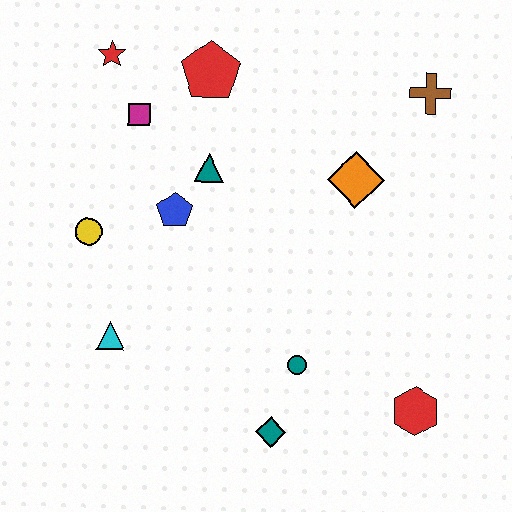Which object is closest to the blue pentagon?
The teal triangle is closest to the blue pentagon.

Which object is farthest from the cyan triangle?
The brown cross is farthest from the cyan triangle.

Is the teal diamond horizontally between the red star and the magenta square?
No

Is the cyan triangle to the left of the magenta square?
Yes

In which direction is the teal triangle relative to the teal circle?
The teal triangle is above the teal circle.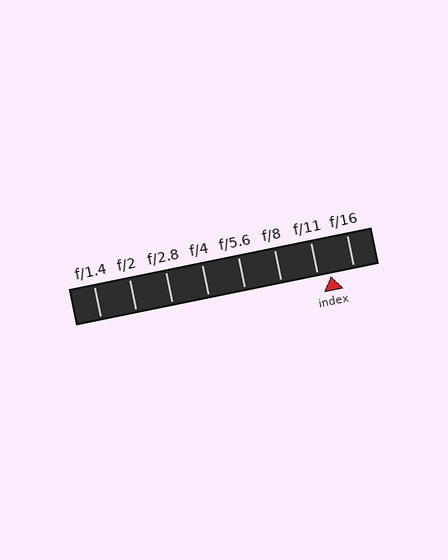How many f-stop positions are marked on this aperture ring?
There are 8 f-stop positions marked.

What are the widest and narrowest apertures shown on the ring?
The widest aperture shown is f/1.4 and the narrowest is f/16.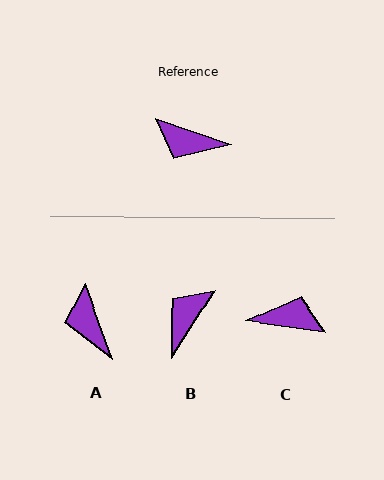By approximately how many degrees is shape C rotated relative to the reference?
Approximately 168 degrees clockwise.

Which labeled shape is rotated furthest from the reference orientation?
C, about 168 degrees away.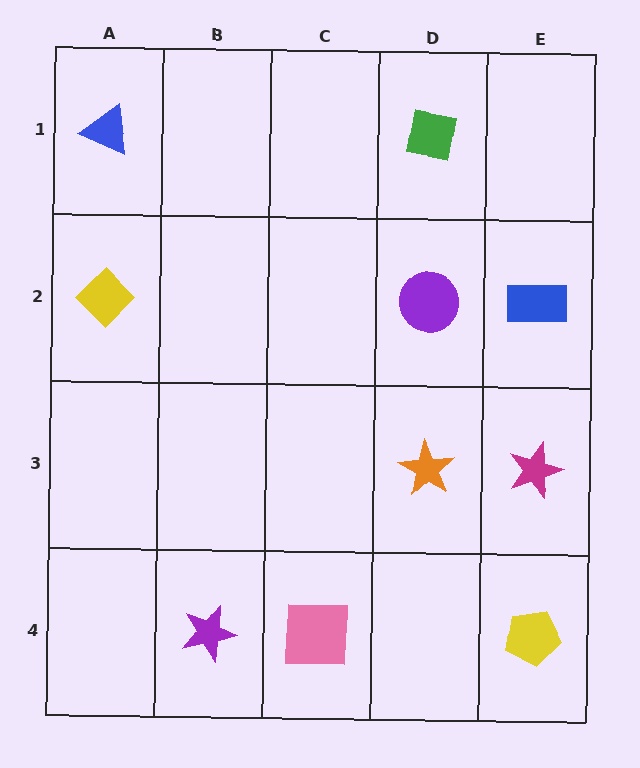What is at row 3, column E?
A magenta star.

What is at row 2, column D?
A purple circle.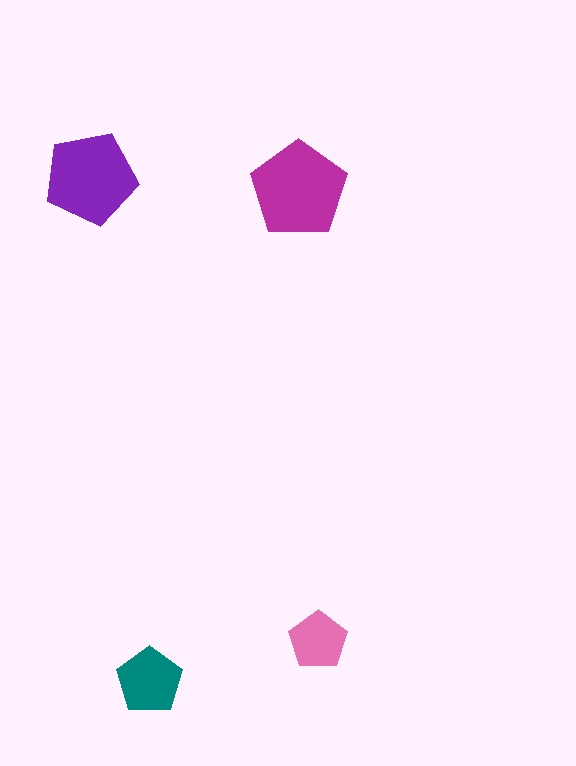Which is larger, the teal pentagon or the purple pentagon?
The purple one.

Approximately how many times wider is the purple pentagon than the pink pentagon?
About 1.5 times wider.